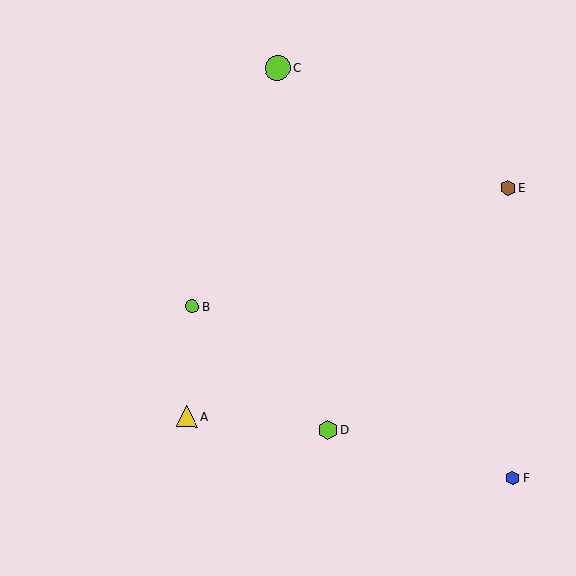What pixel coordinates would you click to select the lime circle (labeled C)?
Click at (278, 68) to select the lime circle C.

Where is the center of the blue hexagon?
The center of the blue hexagon is at (513, 478).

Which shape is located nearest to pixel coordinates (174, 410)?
The yellow triangle (labeled A) at (187, 416) is nearest to that location.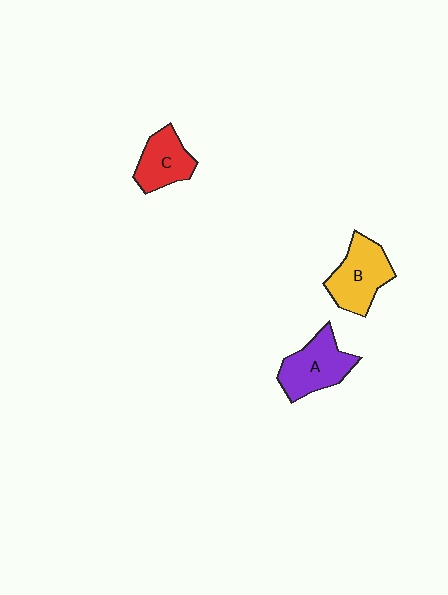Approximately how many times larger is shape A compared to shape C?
Approximately 1.3 times.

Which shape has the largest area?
Shape B (yellow).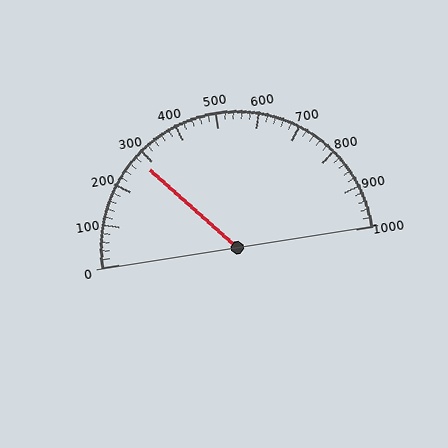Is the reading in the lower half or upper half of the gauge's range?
The reading is in the lower half of the range (0 to 1000).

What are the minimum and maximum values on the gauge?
The gauge ranges from 0 to 1000.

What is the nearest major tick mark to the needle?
The nearest major tick mark is 300.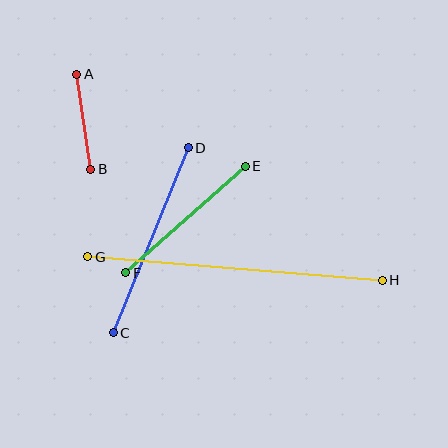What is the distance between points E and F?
The distance is approximately 160 pixels.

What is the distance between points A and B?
The distance is approximately 96 pixels.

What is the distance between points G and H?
The distance is approximately 295 pixels.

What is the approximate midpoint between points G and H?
The midpoint is at approximately (235, 268) pixels.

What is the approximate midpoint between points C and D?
The midpoint is at approximately (151, 240) pixels.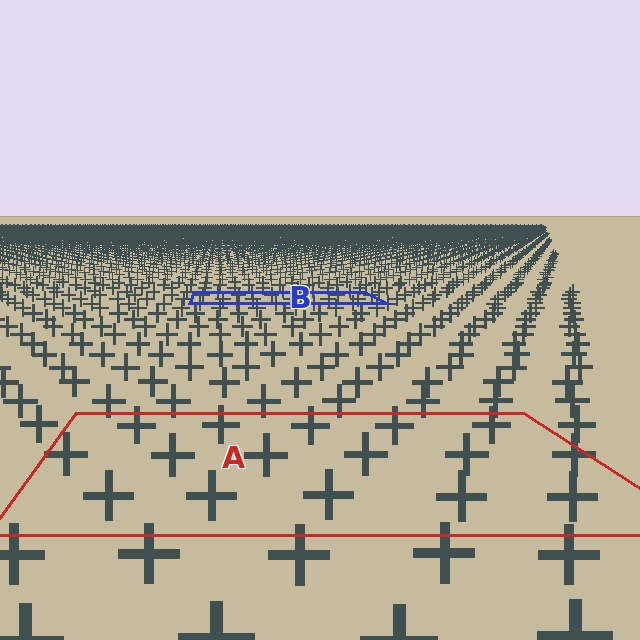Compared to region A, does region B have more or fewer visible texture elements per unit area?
Region B has more texture elements per unit area — they are packed more densely because it is farther away.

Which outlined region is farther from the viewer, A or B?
Region B is farther from the viewer — the texture elements inside it appear smaller and more densely packed.